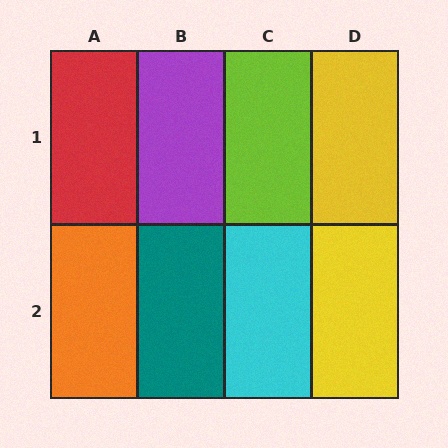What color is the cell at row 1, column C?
Lime.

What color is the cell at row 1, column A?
Red.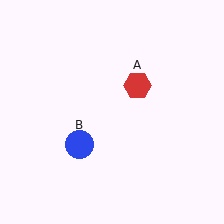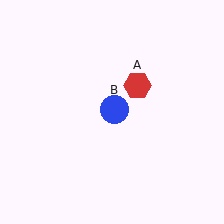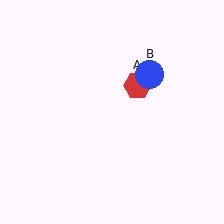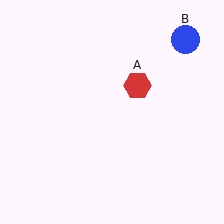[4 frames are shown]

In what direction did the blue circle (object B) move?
The blue circle (object B) moved up and to the right.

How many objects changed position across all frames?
1 object changed position: blue circle (object B).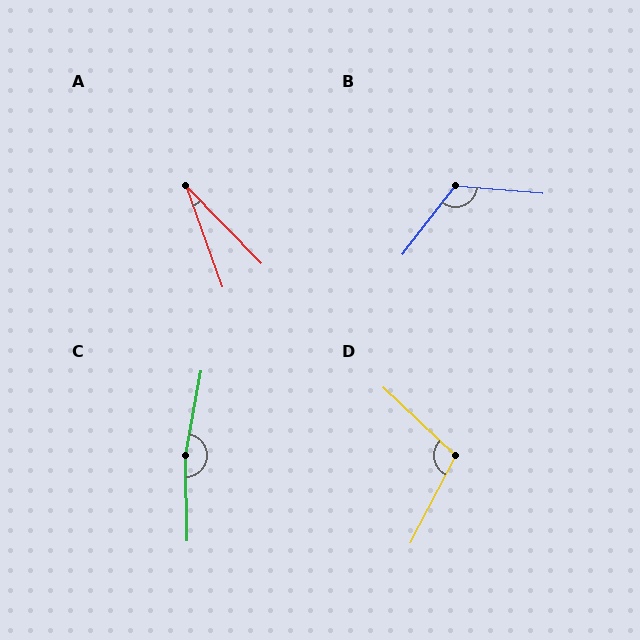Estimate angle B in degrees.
Approximately 123 degrees.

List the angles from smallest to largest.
A (24°), D (106°), B (123°), C (168°).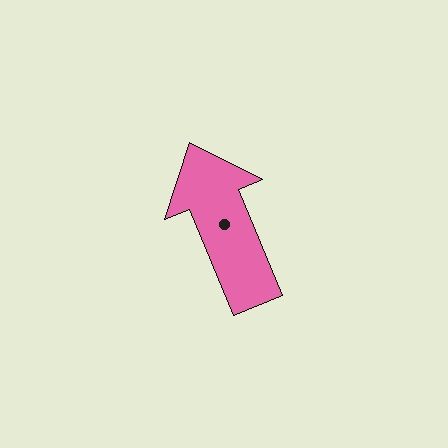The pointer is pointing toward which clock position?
Roughly 11 o'clock.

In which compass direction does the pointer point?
Northwest.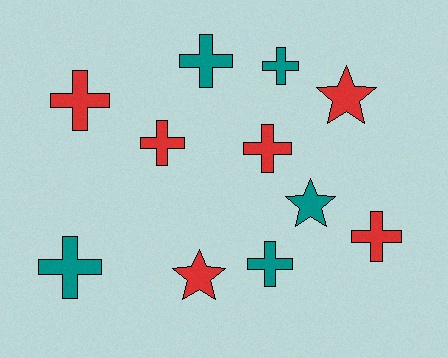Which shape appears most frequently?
Cross, with 8 objects.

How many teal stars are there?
There is 1 teal star.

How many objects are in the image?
There are 11 objects.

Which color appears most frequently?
Red, with 6 objects.